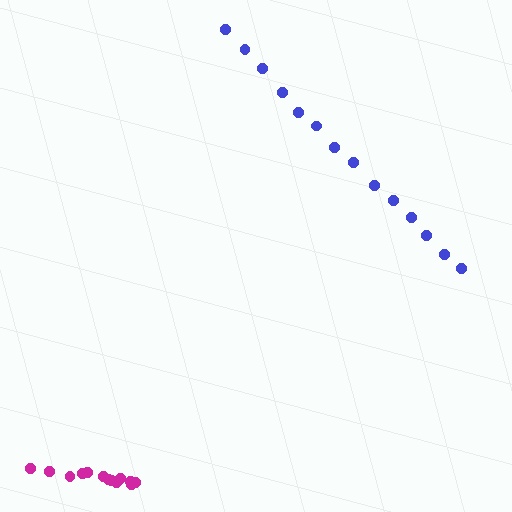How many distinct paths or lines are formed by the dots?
There are 2 distinct paths.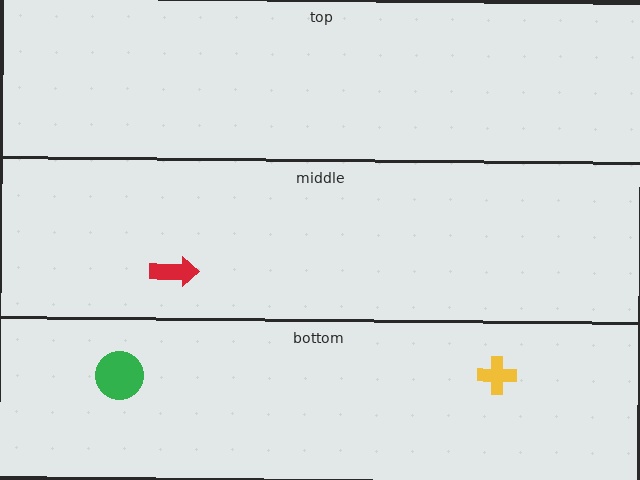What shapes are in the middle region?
The red arrow.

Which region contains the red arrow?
The middle region.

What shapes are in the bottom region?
The green circle, the yellow cross.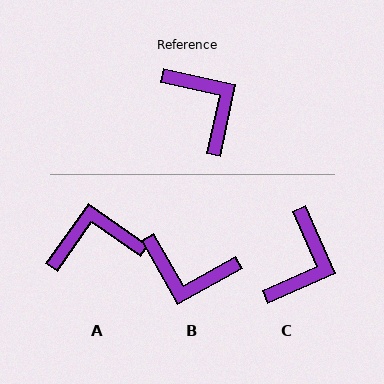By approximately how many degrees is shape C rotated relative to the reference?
Approximately 54 degrees clockwise.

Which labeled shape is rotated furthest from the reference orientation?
B, about 138 degrees away.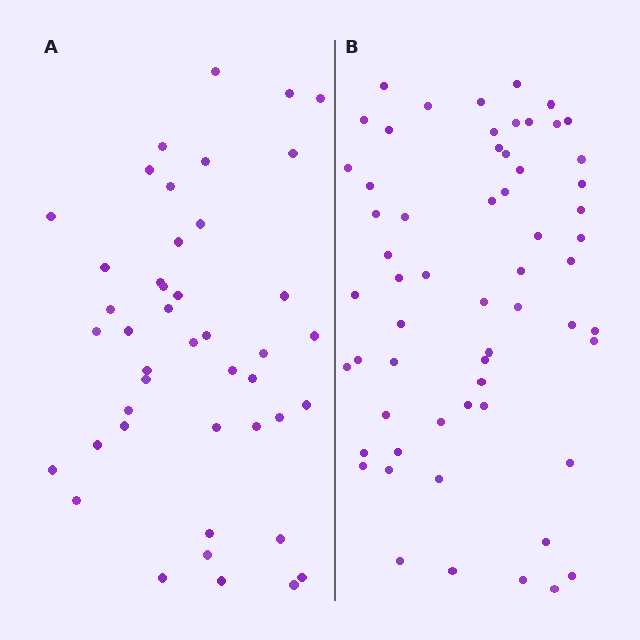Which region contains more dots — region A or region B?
Region B (the right region) has more dots.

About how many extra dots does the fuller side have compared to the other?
Region B has approximately 15 more dots than region A.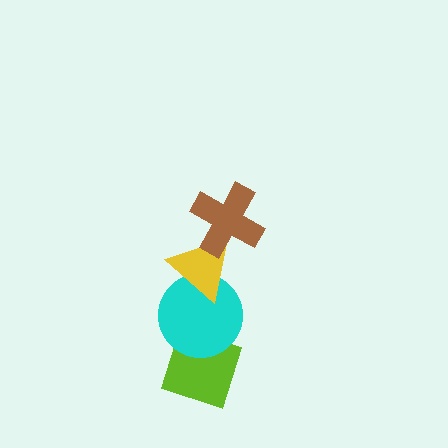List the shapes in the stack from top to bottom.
From top to bottom: the brown cross, the yellow triangle, the cyan circle, the lime diamond.